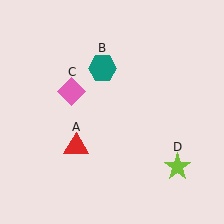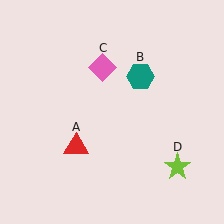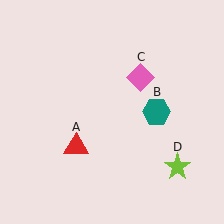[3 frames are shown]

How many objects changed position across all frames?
2 objects changed position: teal hexagon (object B), pink diamond (object C).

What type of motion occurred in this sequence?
The teal hexagon (object B), pink diamond (object C) rotated clockwise around the center of the scene.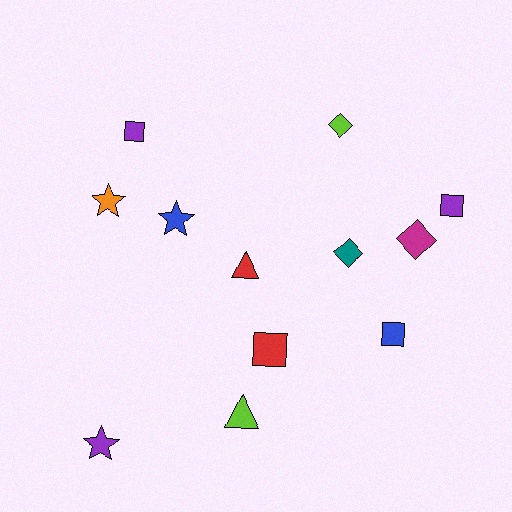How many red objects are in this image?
There are 2 red objects.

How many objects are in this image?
There are 12 objects.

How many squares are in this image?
There are 4 squares.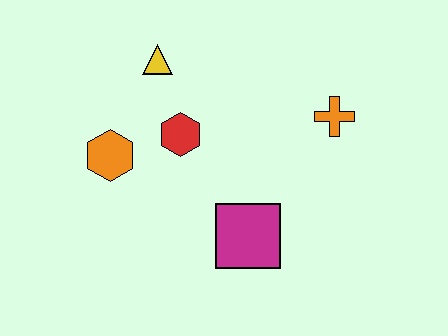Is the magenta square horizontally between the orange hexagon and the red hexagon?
No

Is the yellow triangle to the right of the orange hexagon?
Yes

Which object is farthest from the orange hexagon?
The orange cross is farthest from the orange hexagon.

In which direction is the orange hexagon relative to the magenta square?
The orange hexagon is to the left of the magenta square.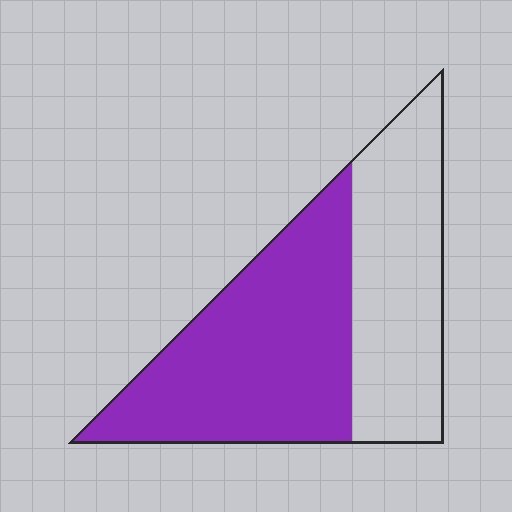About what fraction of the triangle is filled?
About three fifths (3/5).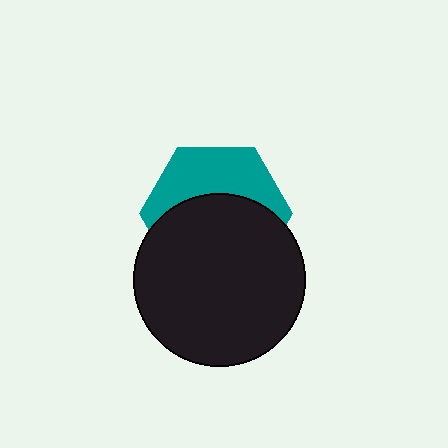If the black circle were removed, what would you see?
You would see the complete teal hexagon.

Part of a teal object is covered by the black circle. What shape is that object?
It is a hexagon.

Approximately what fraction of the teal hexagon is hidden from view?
Roughly 58% of the teal hexagon is hidden behind the black circle.